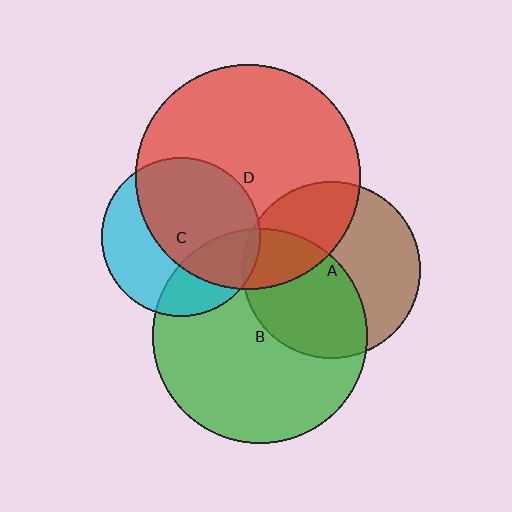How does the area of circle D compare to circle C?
Approximately 2.0 times.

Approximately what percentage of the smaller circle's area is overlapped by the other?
Approximately 15%.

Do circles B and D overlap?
Yes.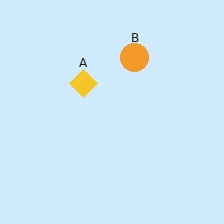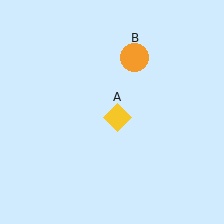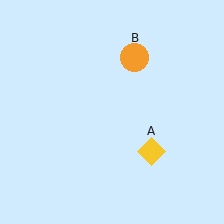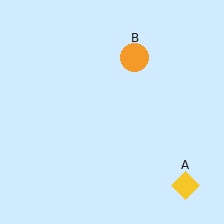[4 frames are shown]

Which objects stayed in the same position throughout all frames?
Orange circle (object B) remained stationary.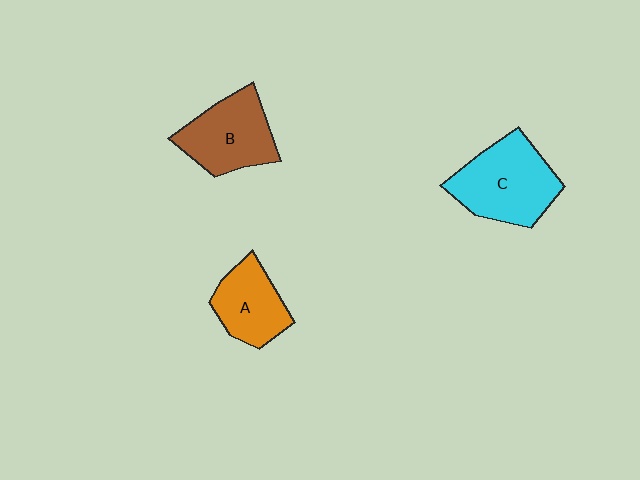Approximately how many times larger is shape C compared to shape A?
Approximately 1.5 times.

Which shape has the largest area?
Shape C (cyan).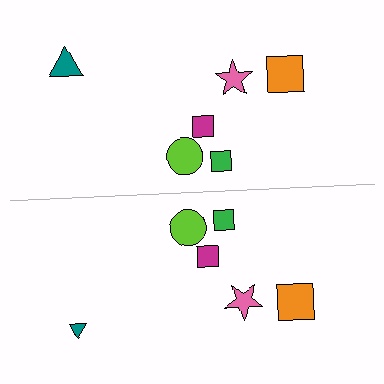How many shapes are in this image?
There are 12 shapes in this image.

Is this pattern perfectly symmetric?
No, the pattern is not perfectly symmetric. The teal triangle on the bottom side has a different size than its mirror counterpart.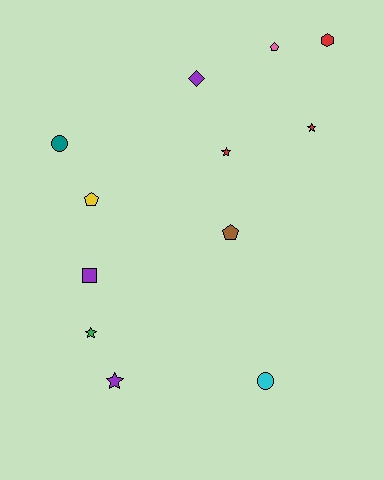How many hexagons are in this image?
There is 1 hexagon.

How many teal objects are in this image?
There is 1 teal object.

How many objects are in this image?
There are 12 objects.